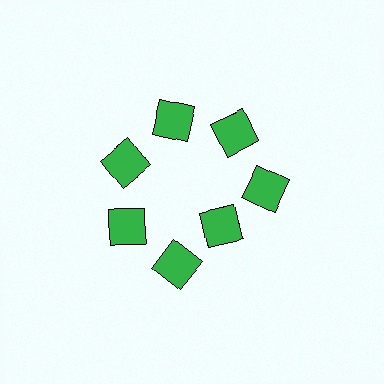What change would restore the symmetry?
The symmetry would be restored by moving it outward, back onto the ring so that all 7 squares sit at equal angles and equal distance from the center.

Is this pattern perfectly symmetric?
No. The 7 green squares are arranged in a ring, but one element near the 5 o'clock position is pulled inward toward the center, breaking the 7-fold rotational symmetry.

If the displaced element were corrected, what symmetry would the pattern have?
It would have 7-fold rotational symmetry — the pattern would map onto itself every 51 degrees.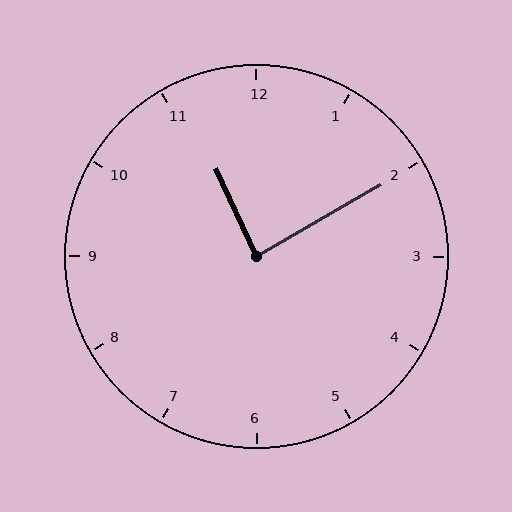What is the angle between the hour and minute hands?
Approximately 85 degrees.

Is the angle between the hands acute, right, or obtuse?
It is right.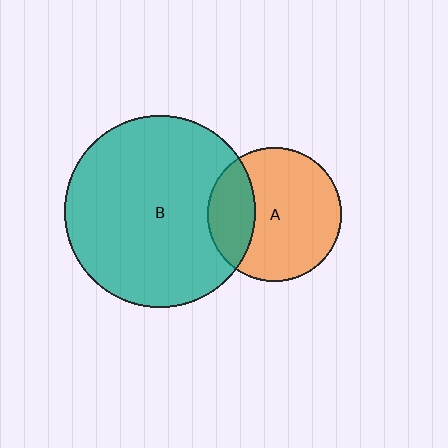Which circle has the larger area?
Circle B (teal).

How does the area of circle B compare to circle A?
Approximately 2.0 times.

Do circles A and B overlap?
Yes.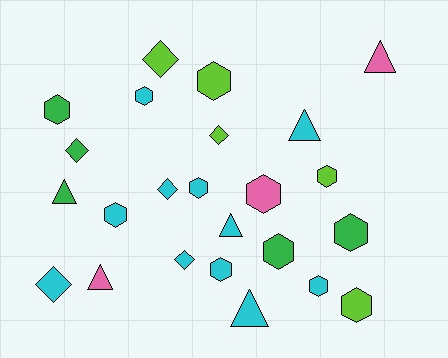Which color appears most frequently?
Cyan, with 11 objects.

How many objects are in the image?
There are 24 objects.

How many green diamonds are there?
There is 1 green diamond.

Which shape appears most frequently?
Hexagon, with 12 objects.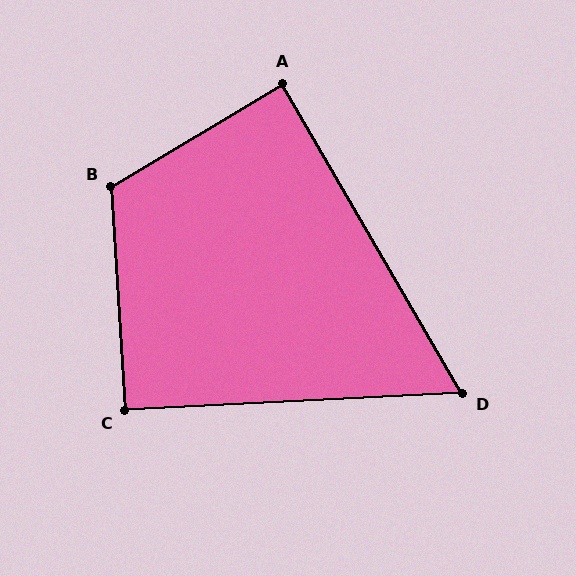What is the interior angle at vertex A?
Approximately 89 degrees (approximately right).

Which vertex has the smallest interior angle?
D, at approximately 63 degrees.